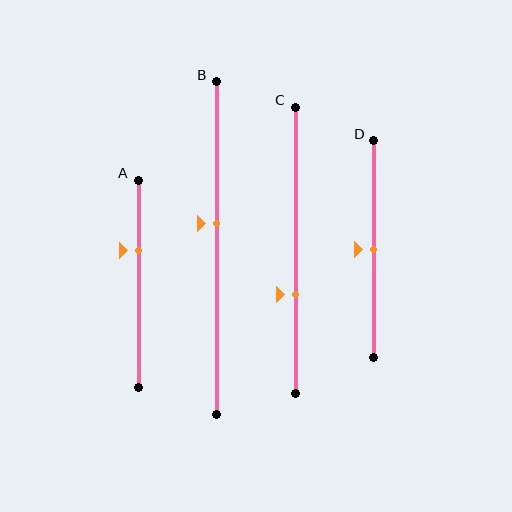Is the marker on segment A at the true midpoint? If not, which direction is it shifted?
No, the marker on segment A is shifted upward by about 16% of the segment length.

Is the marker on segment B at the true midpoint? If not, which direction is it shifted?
No, the marker on segment B is shifted upward by about 7% of the segment length.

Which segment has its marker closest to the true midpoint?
Segment D has its marker closest to the true midpoint.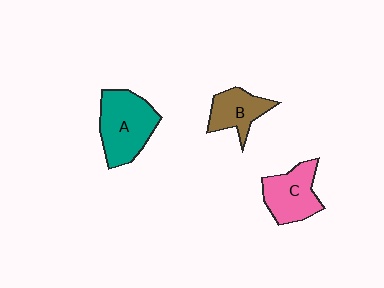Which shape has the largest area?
Shape A (teal).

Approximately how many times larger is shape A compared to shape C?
Approximately 1.3 times.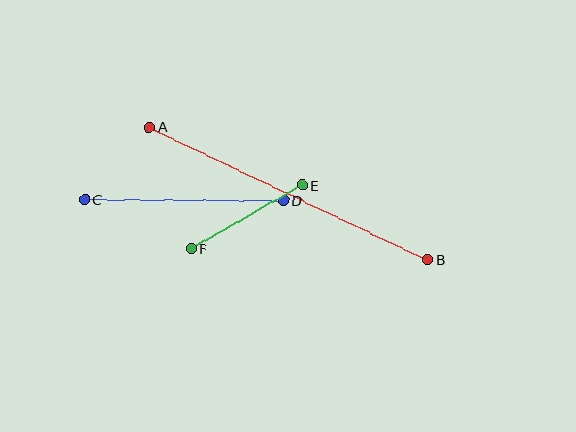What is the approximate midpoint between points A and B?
The midpoint is at approximately (288, 193) pixels.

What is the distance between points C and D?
The distance is approximately 199 pixels.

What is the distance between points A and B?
The distance is approximately 308 pixels.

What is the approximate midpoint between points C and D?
The midpoint is at approximately (184, 200) pixels.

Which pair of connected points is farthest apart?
Points A and B are farthest apart.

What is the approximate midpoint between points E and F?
The midpoint is at approximately (247, 217) pixels.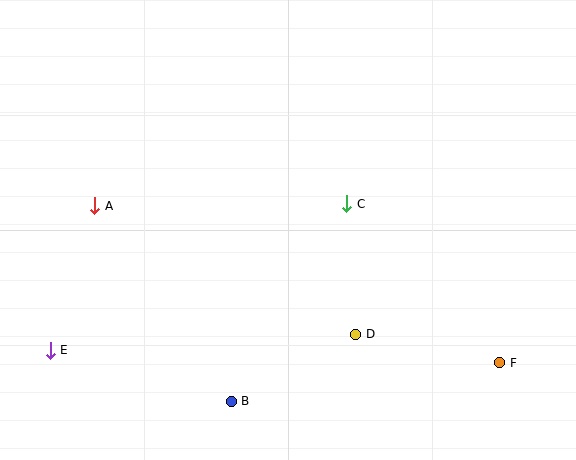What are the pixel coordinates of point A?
Point A is at (95, 206).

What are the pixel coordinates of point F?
Point F is at (500, 363).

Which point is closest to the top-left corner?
Point A is closest to the top-left corner.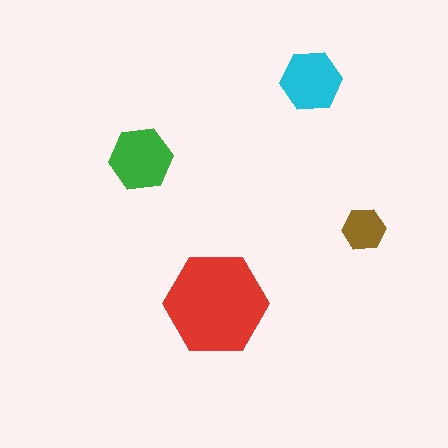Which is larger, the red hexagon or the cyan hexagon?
The red one.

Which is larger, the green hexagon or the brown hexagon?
The green one.